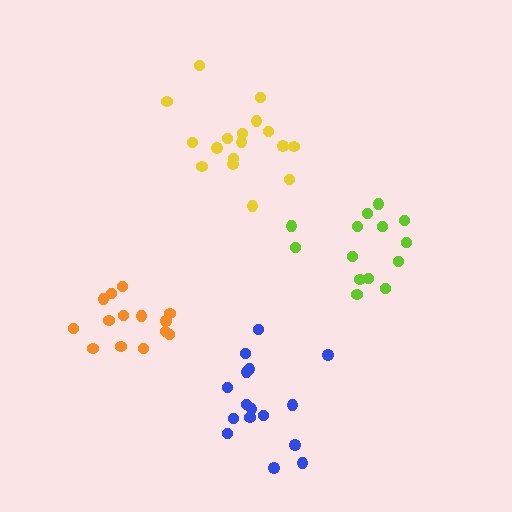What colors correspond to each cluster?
The clusters are colored: yellow, orange, blue, lime.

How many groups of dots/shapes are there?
There are 4 groups.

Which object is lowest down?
The blue cluster is bottommost.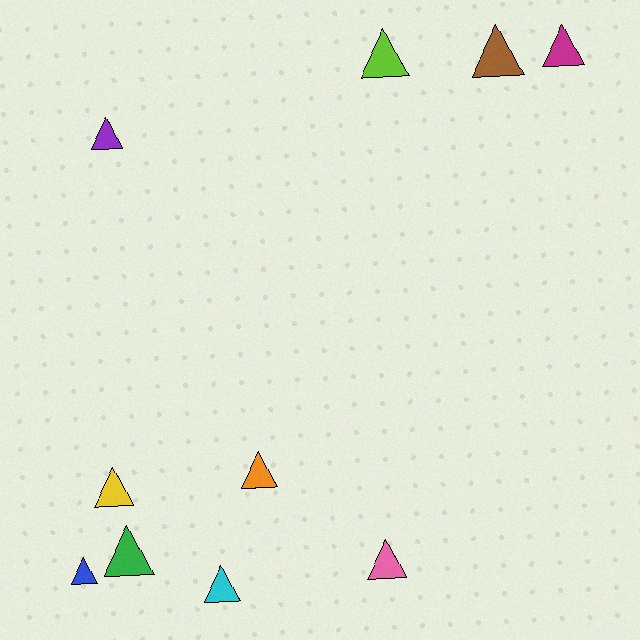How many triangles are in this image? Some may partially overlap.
There are 10 triangles.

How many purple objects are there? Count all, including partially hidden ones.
There is 1 purple object.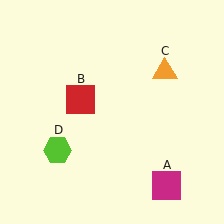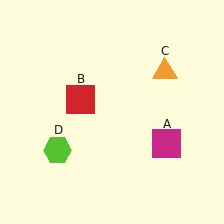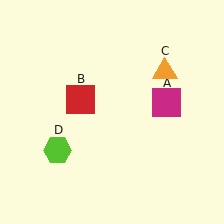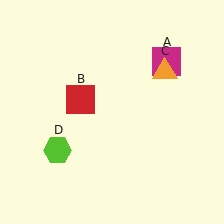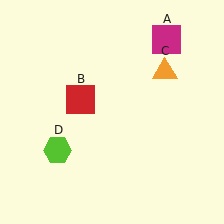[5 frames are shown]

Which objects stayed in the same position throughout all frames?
Red square (object B) and orange triangle (object C) and lime hexagon (object D) remained stationary.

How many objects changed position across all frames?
1 object changed position: magenta square (object A).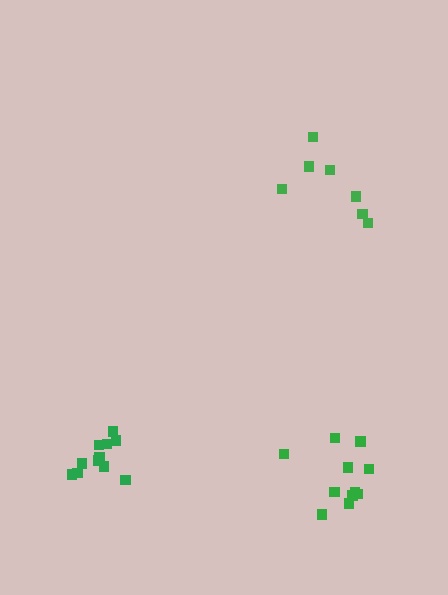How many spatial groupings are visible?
There are 3 spatial groupings.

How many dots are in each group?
Group 1: 11 dots, Group 2: 7 dots, Group 3: 11 dots (29 total).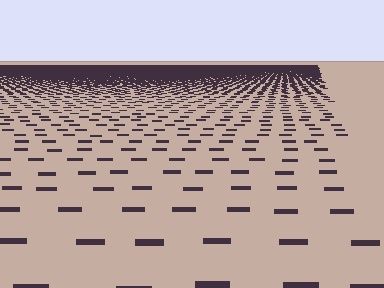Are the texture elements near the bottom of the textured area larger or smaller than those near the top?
Larger. Near the bottom, elements are closer to the viewer and appear at a bigger on-screen size.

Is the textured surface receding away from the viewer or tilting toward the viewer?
The surface is receding away from the viewer. Texture elements get smaller and denser toward the top.